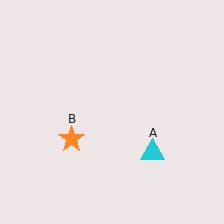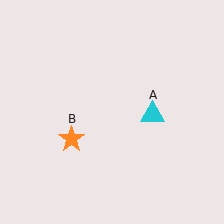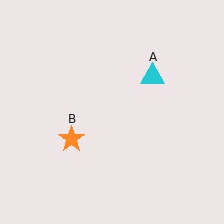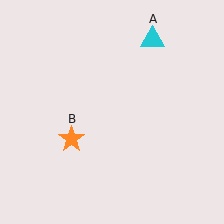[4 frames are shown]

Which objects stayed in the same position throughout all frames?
Orange star (object B) remained stationary.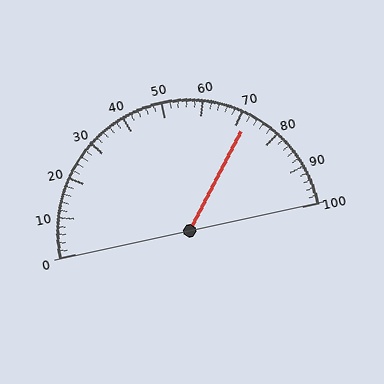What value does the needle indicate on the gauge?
The needle indicates approximately 72.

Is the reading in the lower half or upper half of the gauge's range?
The reading is in the upper half of the range (0 to 100).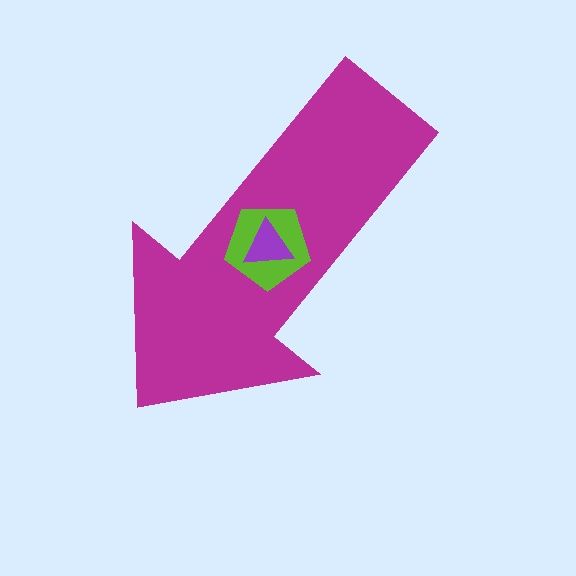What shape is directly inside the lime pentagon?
The purple triangle.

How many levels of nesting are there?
3.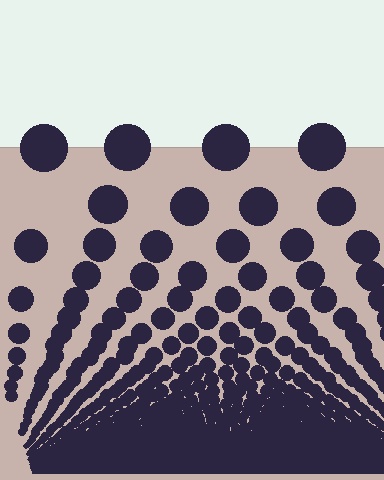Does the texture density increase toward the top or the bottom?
Density increases toward the bottom.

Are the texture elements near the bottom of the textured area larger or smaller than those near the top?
Smaller. The gradient is inverted — elements near the bottom are smaller and denser.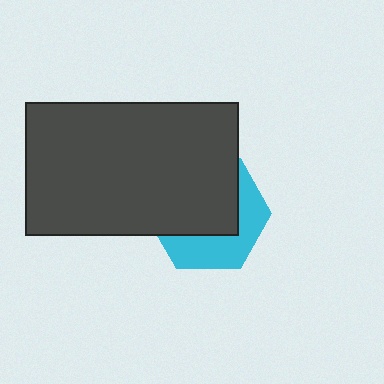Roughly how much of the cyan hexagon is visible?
A small part of it is visible (roughly 40%).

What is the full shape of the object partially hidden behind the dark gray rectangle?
The partially hidden object is a cyan hexagon.